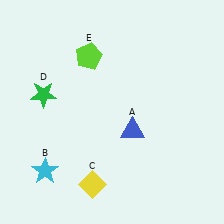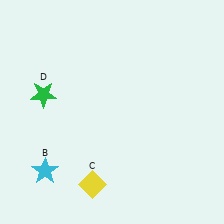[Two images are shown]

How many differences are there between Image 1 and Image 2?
There are 2 differences between the two images.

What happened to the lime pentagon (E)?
The lime pentagon (E) was removed in Image 2. It was in the top-left area of Image 1.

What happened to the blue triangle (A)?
The blue triangle (A) was removed in Image 2. It was in the bottom-right area of Image 1.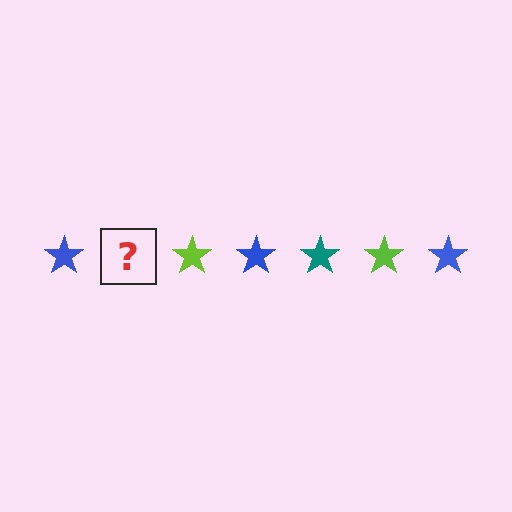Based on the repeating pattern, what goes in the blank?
The blank should be a teal star.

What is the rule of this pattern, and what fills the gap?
The rule is that the pattern cycles through blue, teal, lime stars. The gap should be filled with a teal star.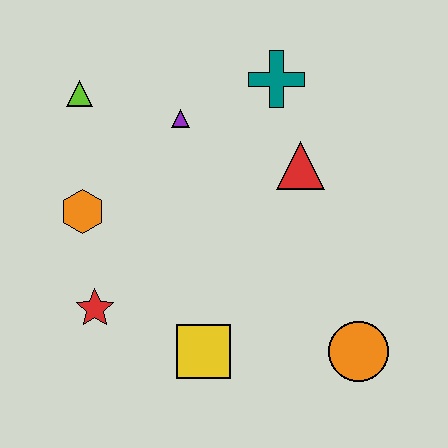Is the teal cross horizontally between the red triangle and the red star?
Yes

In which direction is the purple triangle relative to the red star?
The purple triangle is above the red star.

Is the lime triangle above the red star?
Yes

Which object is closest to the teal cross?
The red triangle is closest to the teal cross.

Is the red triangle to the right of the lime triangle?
Yes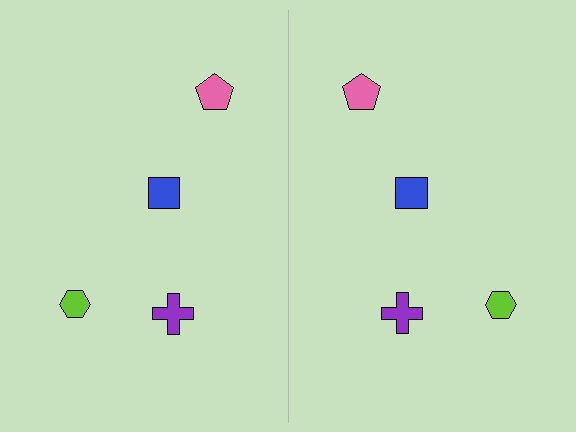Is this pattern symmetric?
Yes, this pattern has bilateral (reflection) symmetry.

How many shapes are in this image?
There are 8 shapes in this image.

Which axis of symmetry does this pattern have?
The pattern has a vertical axis of symmetry running through the center of the image.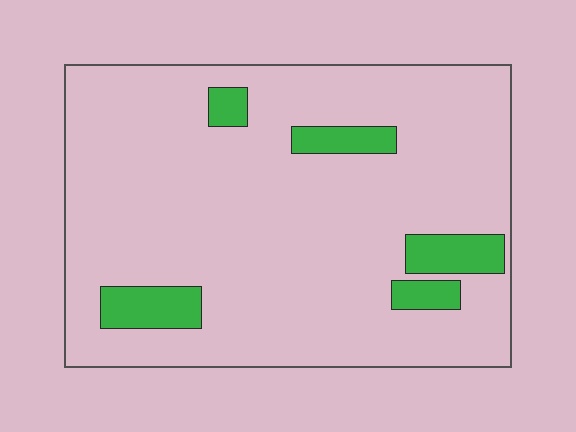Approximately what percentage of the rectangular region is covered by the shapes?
Approximately 10%.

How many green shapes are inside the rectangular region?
5.